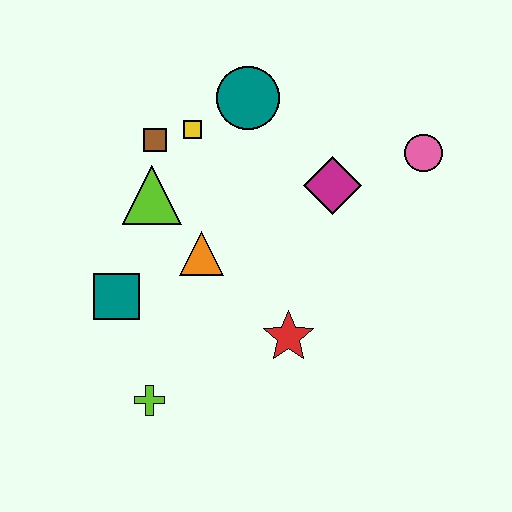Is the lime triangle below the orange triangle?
No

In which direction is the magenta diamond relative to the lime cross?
The magenta diamond is above the lime cross.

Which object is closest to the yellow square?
The brown square is closest to the yellow square.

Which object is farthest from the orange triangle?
The pink circle is farthest from the orange triangle.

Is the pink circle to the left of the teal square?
No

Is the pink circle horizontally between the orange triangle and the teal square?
No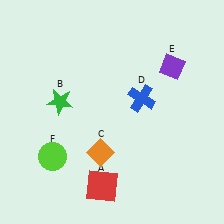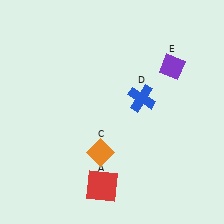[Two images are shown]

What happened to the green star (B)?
The green star (B) was removed in Image 2. It was in the top-left area of Image 1.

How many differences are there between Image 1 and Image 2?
There are 2 differences between the two images.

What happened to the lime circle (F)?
The lime circle (F) was removed in Image 2. It was in the bottom-left area of Image 1.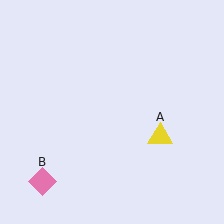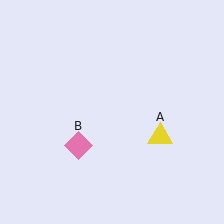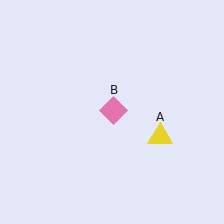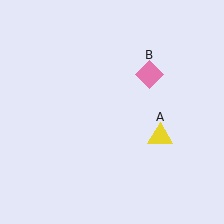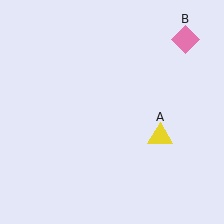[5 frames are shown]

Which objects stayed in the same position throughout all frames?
Yellow triangle (object A) remained stationary.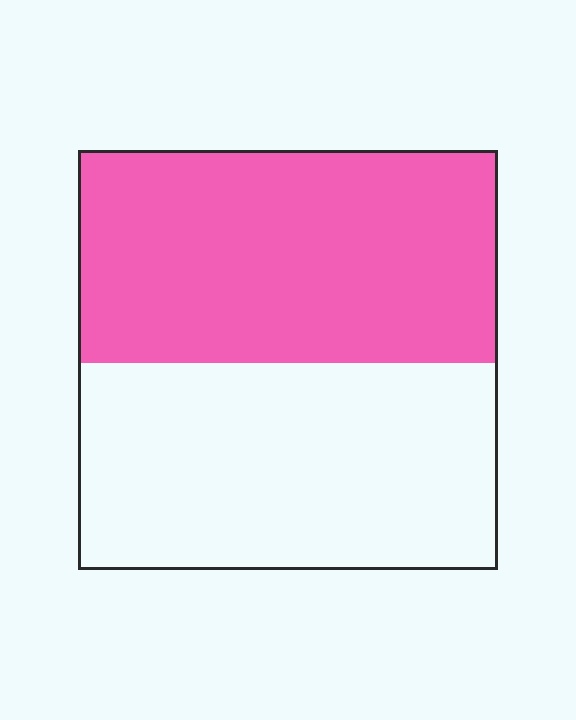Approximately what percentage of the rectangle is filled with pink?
Approximately 50%.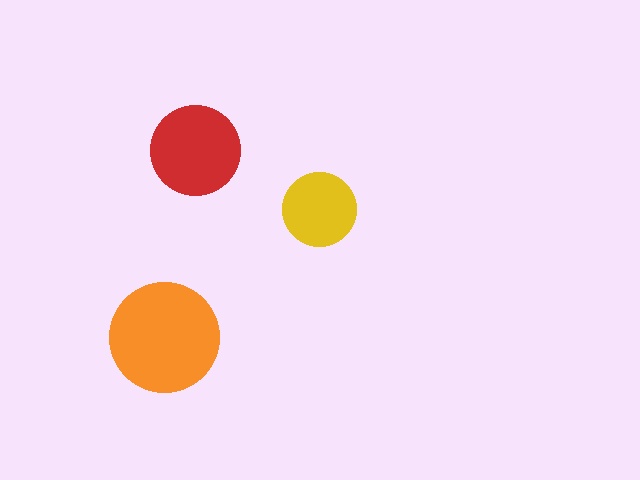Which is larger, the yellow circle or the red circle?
The red one.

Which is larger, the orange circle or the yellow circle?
The orange one.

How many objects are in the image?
There are 3 objects in the image.